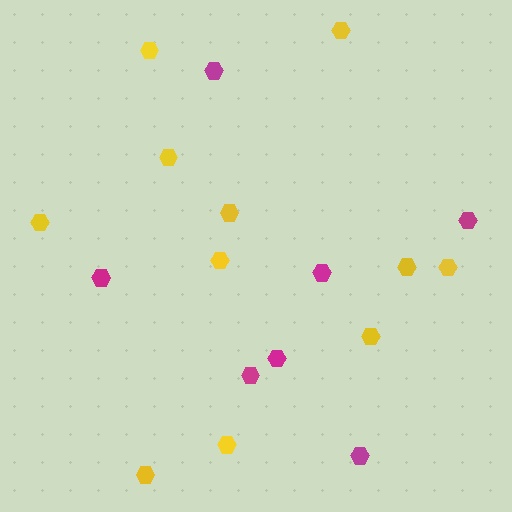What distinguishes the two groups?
There are 2 groups: one group of yellow hexagons (11) and one group of magenta hexagons (7).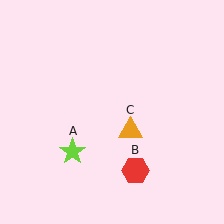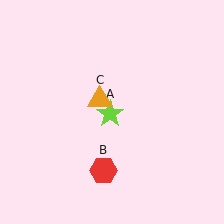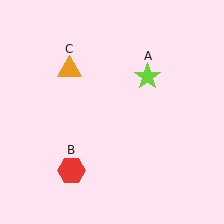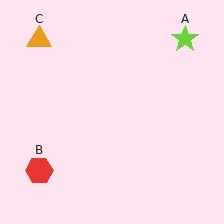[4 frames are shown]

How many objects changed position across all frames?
3 objects changed position: lime star (object A), red hexagon (object B), orange triangle (object C).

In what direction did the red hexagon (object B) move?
The red hexagon (object B) moved left.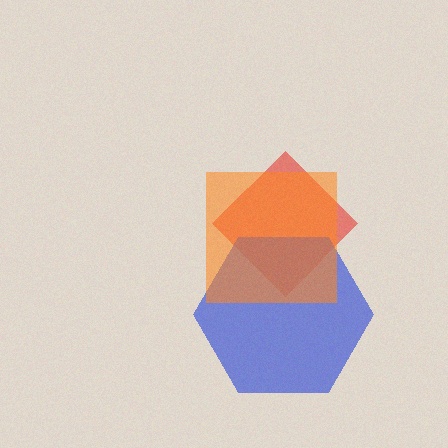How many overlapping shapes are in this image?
There are 3 overlapping shapes in the image.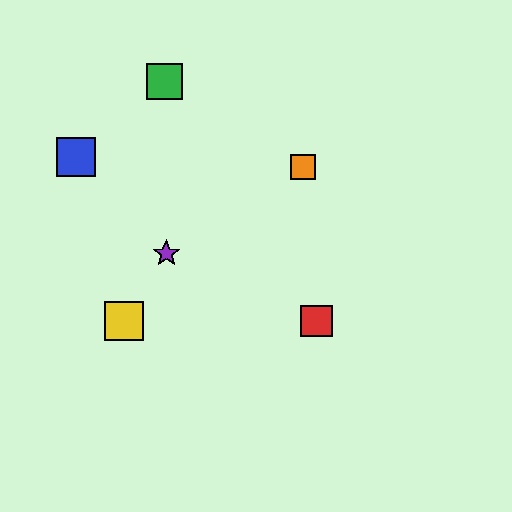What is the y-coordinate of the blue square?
The blue square is at y≈157.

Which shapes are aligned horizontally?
The red square, the yellow square are aligned horizontally.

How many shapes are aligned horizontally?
2 shapes (the red square, the yellow square) are aligned horizontally.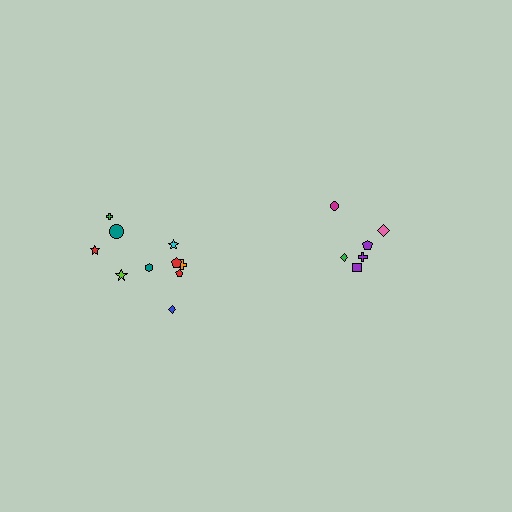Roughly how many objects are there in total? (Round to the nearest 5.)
Roughly 15 objects in total.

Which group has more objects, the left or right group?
The left group.